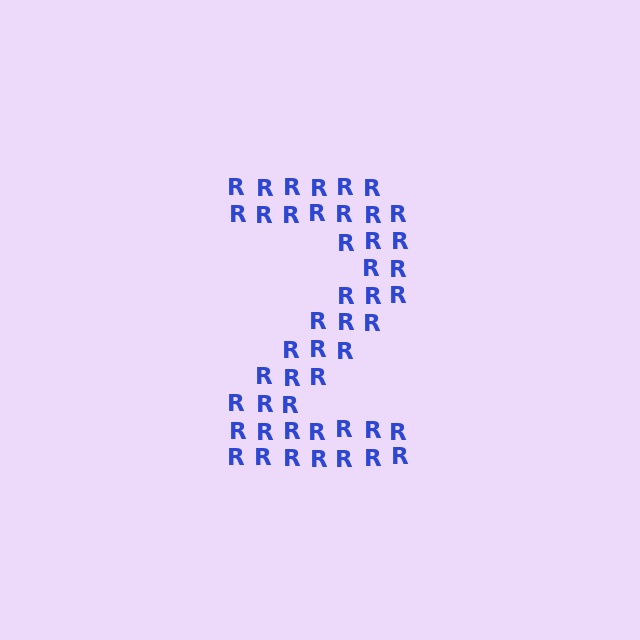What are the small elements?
The small elements are letter R's.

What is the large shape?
The large shape is the digit 2.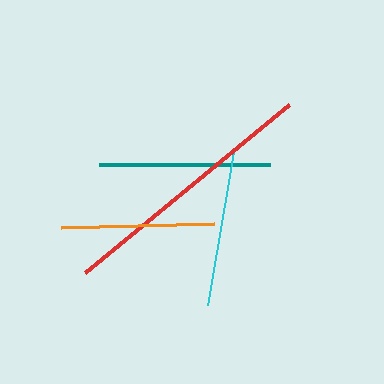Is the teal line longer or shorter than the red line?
The red line is longer than the teal line.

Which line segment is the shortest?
The orange line is the shortest at approximately 153 pixels.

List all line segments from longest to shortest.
From longest to shortest: red, teal, cyan, orange.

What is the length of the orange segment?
The orange segment is approximately 153 pixels long.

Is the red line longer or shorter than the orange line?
The red line is longer than the orange line.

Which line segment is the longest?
The red line is the longest at approximately 265 pixels.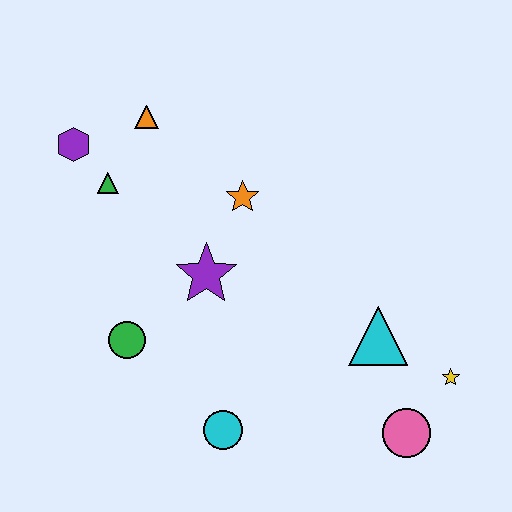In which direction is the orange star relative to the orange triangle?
The orange star is to the right of the orange triangle.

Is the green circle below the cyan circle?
No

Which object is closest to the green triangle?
The purple hexagon is closest to the green triangle.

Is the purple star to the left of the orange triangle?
No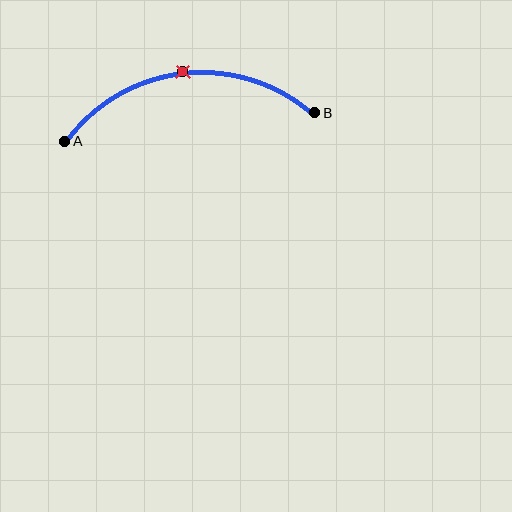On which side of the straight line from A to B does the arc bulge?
The arc bulges above the straight line connecting A and B.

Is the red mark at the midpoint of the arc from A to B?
Yes. The red mark lies on the arc at equal arc-length from both A and B — it is the arc midpoint.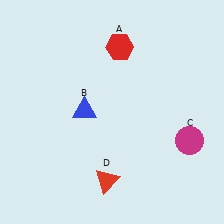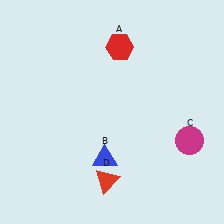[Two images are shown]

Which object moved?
The blue triangle (B) moved down.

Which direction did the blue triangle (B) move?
The blue triangle (B) moved down.